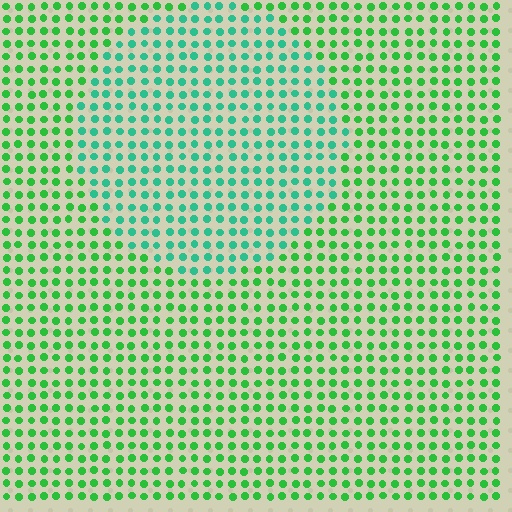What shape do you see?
I see a circle.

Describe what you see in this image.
The image is filled with small green elements in a uniform arrangement. A circle-shaped region is visible where the elements are tinted to a slightly different hue, forming a subtle color boundary.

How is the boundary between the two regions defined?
The boundary is defined purely by a slight shift in hue (about 34 degrees). Spacing, size, and orientation are identical on both sides.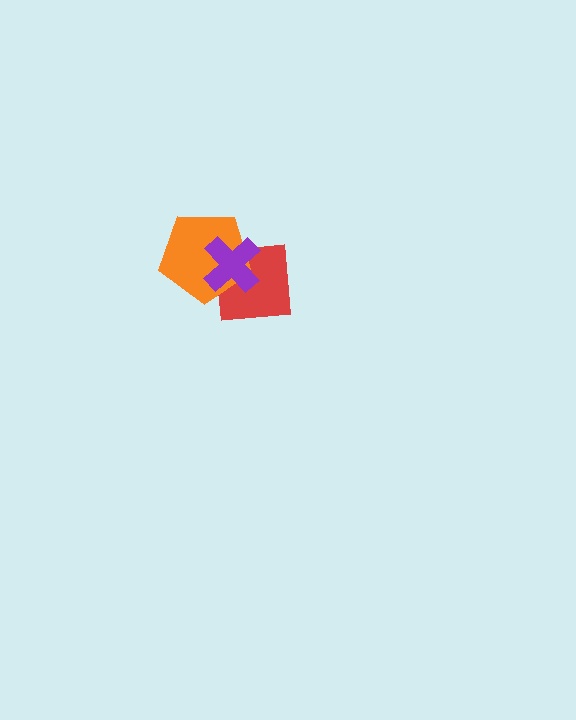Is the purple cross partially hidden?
No, no other shape covers it.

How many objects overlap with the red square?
2 objects overlap with the red square.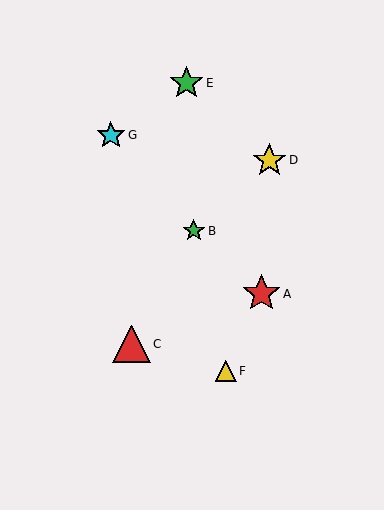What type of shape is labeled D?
Shape D is a yellow star.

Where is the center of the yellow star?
The center of the yellow star is at (269, 160).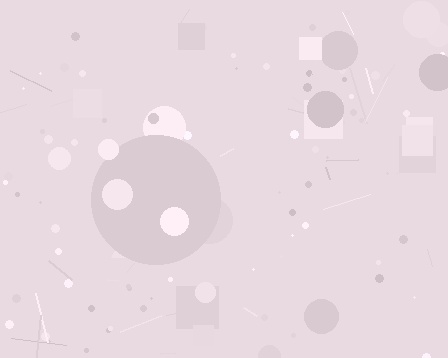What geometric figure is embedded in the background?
A circle is embedded in the background.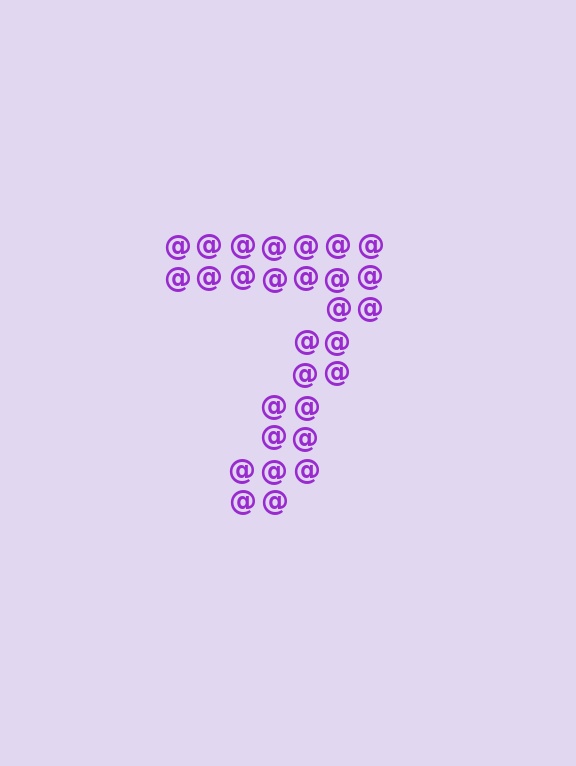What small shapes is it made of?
It is made of small at signs.